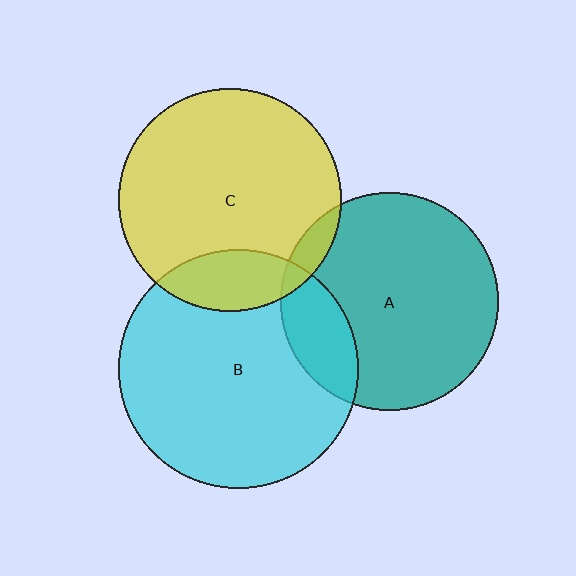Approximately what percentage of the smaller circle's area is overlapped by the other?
Approximately 20%.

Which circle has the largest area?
Circle B (cyan).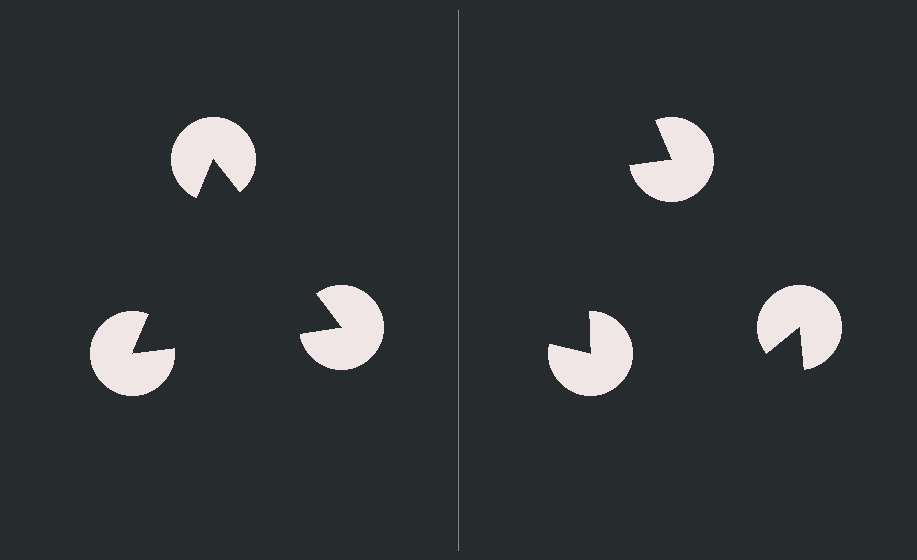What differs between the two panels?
The pac-man discs are positioned identically on both sides; only the wedge orientations differ. On the left they align to a triangle; on the right they are misaligned.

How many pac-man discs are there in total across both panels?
6 — 3 on each side.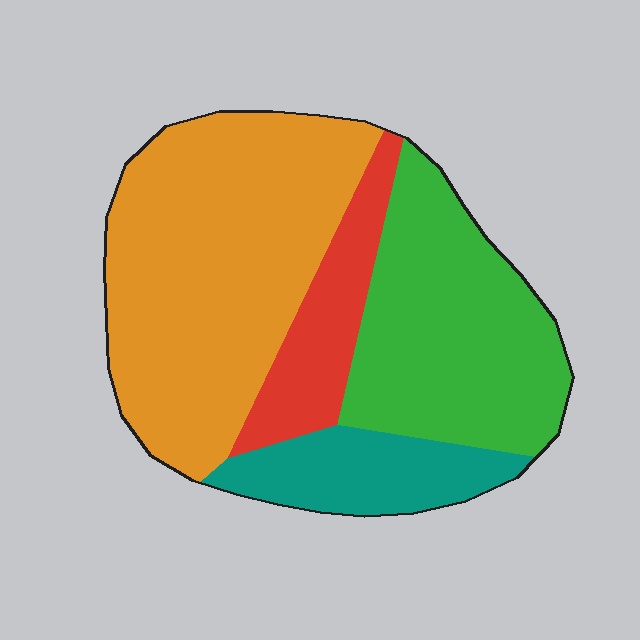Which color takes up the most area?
Orange, at roughly 45%.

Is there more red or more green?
Green.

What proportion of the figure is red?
Red takes up about one eighth (1/8) of the figure.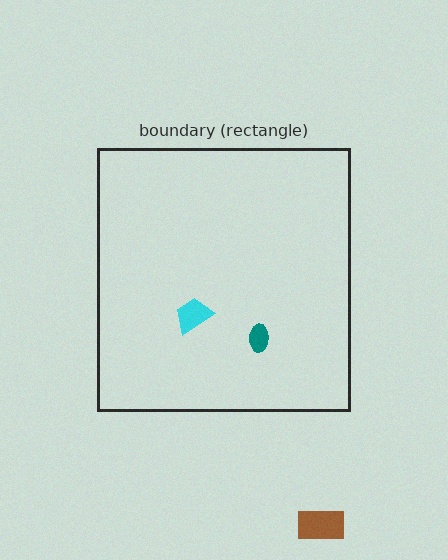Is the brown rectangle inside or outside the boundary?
Outside.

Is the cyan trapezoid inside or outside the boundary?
Inside.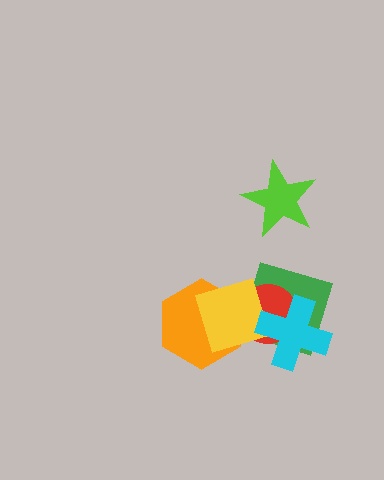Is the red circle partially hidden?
Yes, it is partially covered by another shape.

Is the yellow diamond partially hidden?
Yes, it is partially covered by another shape.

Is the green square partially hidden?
Yes, it is partially covered by another shape.